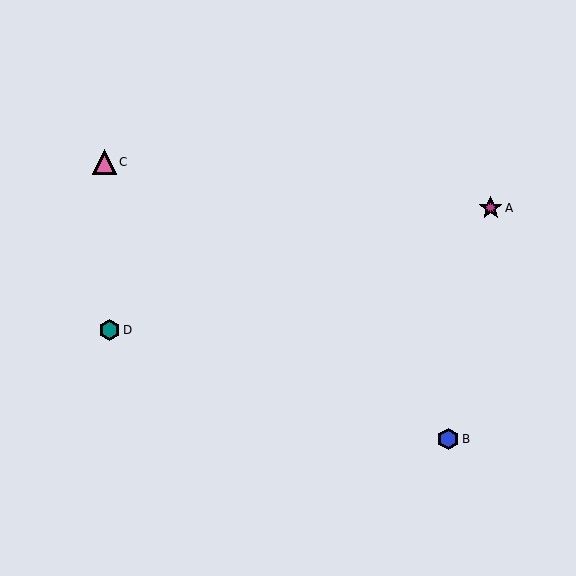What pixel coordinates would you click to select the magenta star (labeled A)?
Click at (491, 208) to select the magenta star A.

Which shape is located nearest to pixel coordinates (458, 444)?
The blue hexagon (labeled B) at (448, 439) is nearest to that location.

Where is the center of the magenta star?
The center of the magenta star is at (491, 208).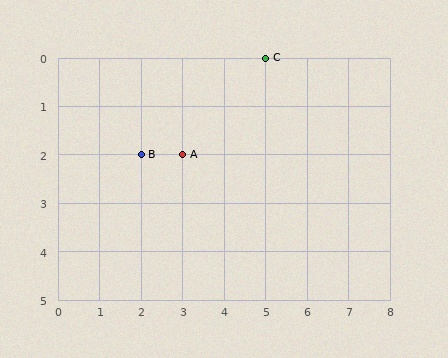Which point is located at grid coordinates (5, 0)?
Point C is at (5, 0).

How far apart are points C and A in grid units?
Points C and A are 2 columns and 2 rows apart (about 2.8 grid units diagonally).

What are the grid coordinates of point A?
Point A is at grid coordinates (3, 2).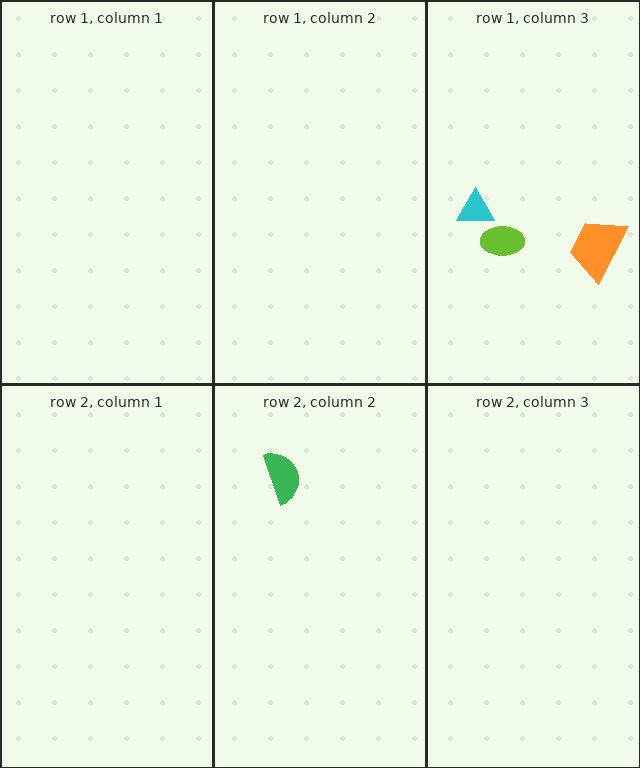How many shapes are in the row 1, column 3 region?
3.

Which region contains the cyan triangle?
The row 1, column 3 region.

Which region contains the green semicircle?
The row 2, column 2 region.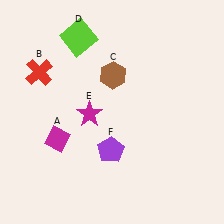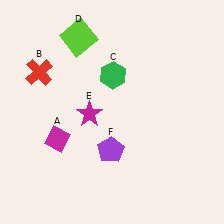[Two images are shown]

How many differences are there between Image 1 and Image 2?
There is 1 difference between the two images.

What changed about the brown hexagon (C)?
In Image 1, C is brown. In Image 2, it changed to green.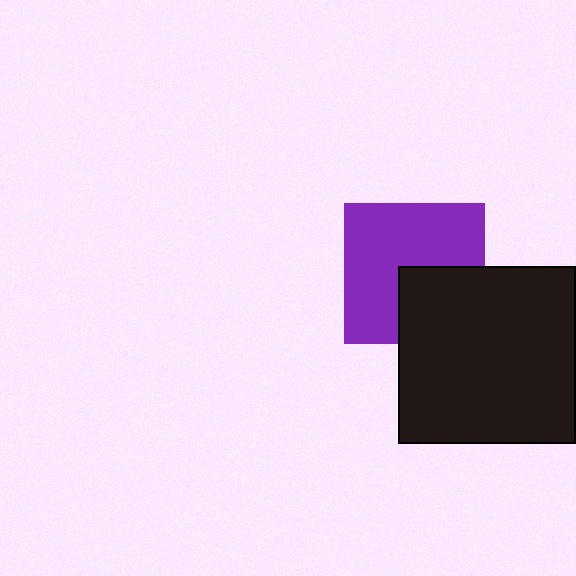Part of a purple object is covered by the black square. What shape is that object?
It is a square.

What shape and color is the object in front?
The object in front is a black square.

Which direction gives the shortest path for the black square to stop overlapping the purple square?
Moving toward the lower-right gives the shortest separation.